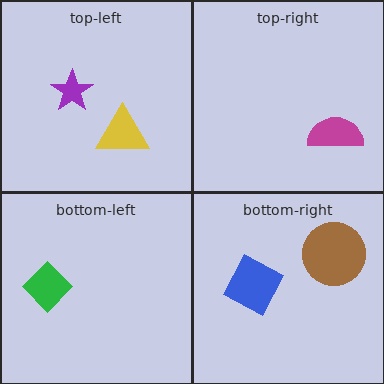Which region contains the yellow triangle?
The top-left region.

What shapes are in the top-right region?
The magenta semicircle.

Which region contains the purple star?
The top-left region.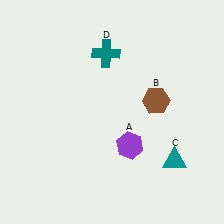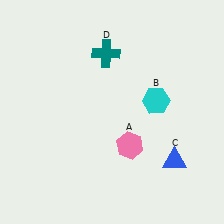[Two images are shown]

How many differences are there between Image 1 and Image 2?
There are 3 differences between the two images.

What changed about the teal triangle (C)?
In Image 1, C is teal. In Image 2, it changed to blue.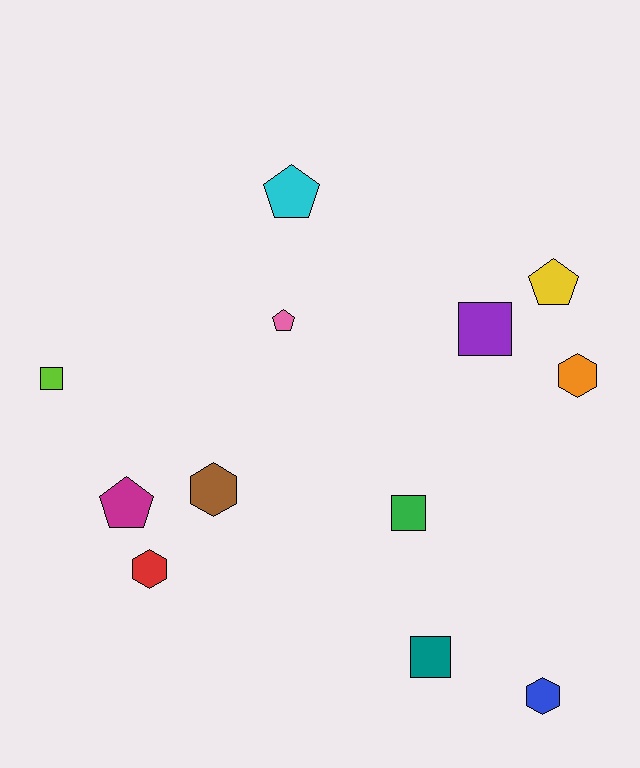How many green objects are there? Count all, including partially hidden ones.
There is 1 green object.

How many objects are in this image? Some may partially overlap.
There are 12 objects.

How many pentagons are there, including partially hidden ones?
There are 4 pentagons.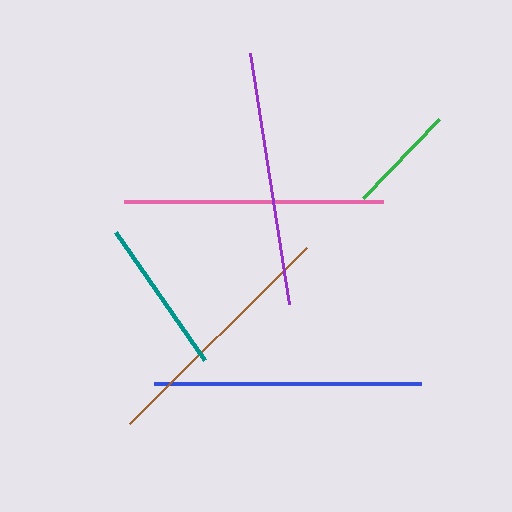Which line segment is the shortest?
The green line is the shortest at approximately 110 pixels.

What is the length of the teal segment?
The teal segment is approximately 156 pixels long.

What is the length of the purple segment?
The purple segment is approximately 254 pixels long.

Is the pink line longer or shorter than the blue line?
The blue line is longer than the pink line.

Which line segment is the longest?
The blue line is the longest at approximately 267 pixels.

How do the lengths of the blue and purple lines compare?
The blue and purple lines are approximately the same length.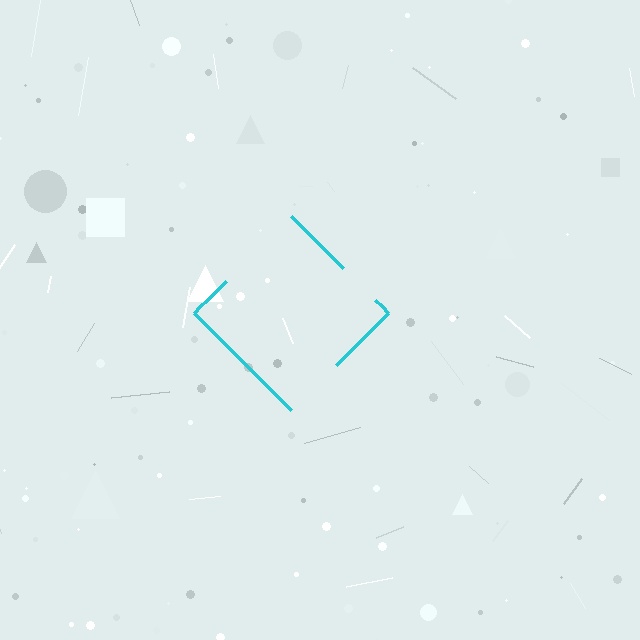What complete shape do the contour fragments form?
The contour fragments form a diamond.